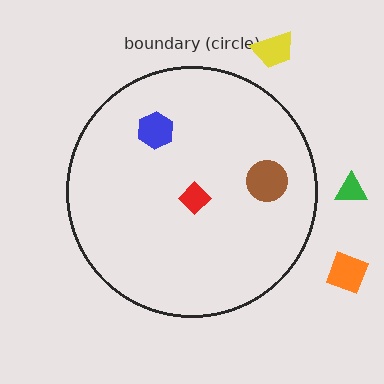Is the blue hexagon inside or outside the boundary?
Inside.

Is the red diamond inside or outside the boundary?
Inside.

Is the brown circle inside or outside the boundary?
Inside.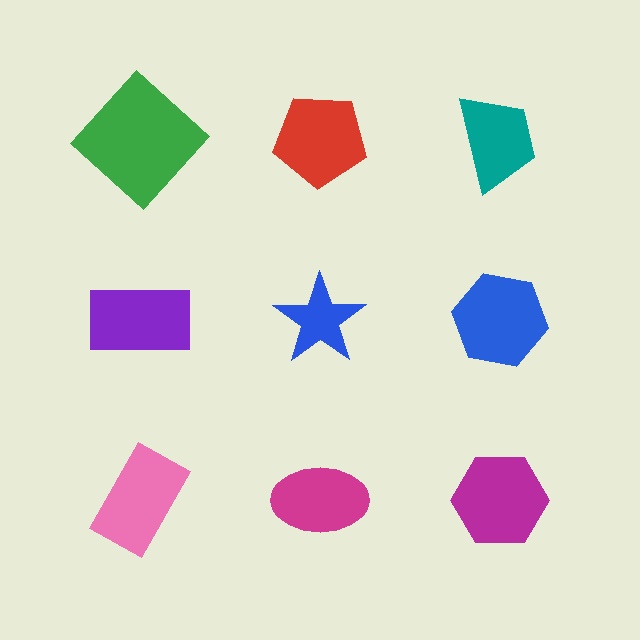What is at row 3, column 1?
A pink rectangle.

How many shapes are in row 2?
3 shapes.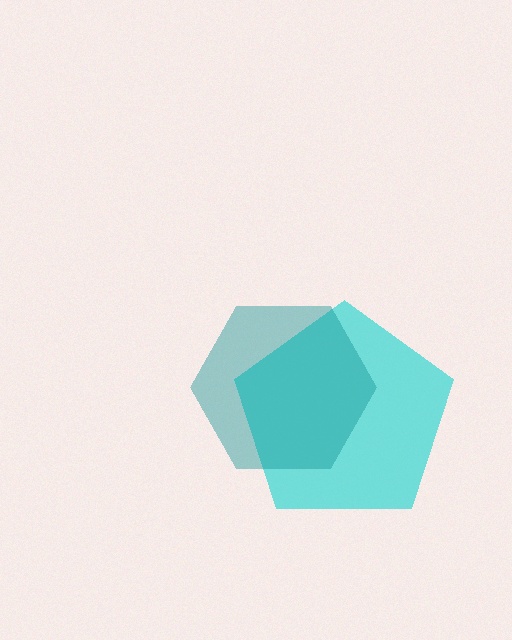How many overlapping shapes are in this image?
There are 2 overlapping shapes in the image.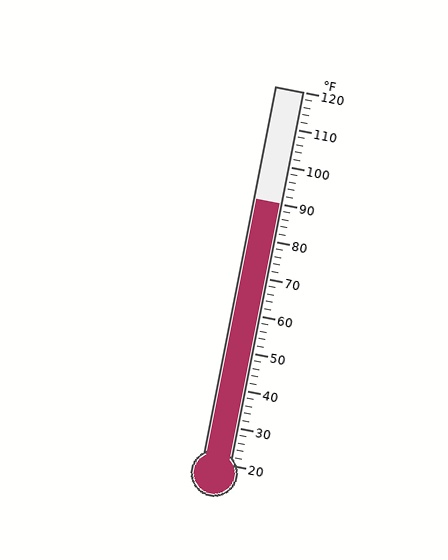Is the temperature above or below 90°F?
The temperature is at 90°F.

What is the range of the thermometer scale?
The thermometer scale ranges from 20°F to 120°F.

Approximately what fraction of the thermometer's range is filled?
The thermometer is filled to approximately 70% of its range.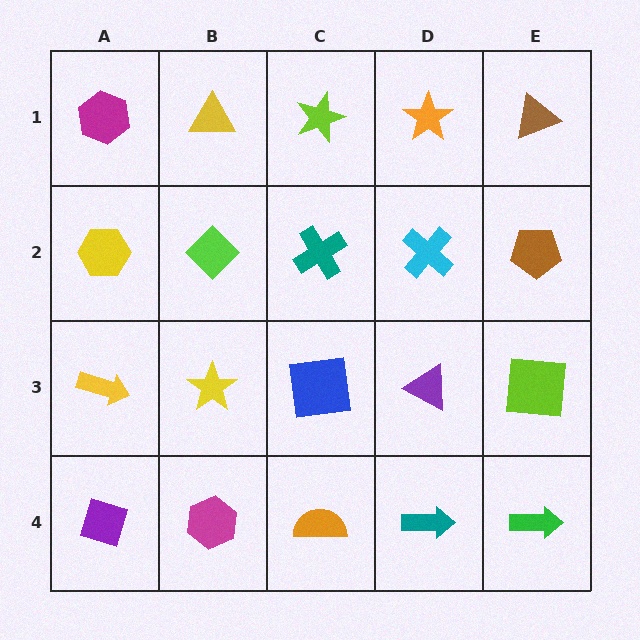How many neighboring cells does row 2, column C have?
4.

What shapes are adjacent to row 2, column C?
A lime star (row 1, column C), a blue square (row 3, column C), a lime diamond (row 2, column B), a cyan cross (row 2, column D).